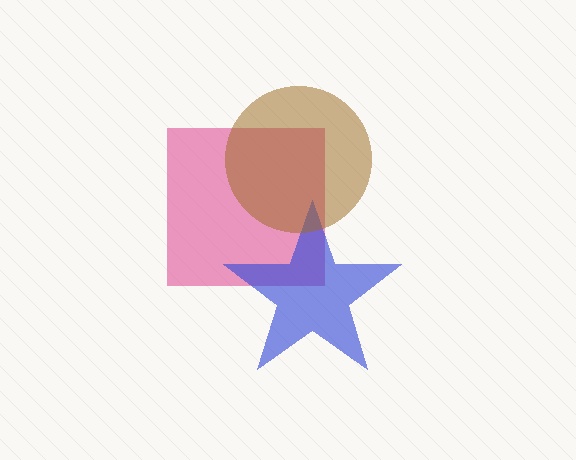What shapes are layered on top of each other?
The layered shapes are: a pink square, a blue star, a brown circle.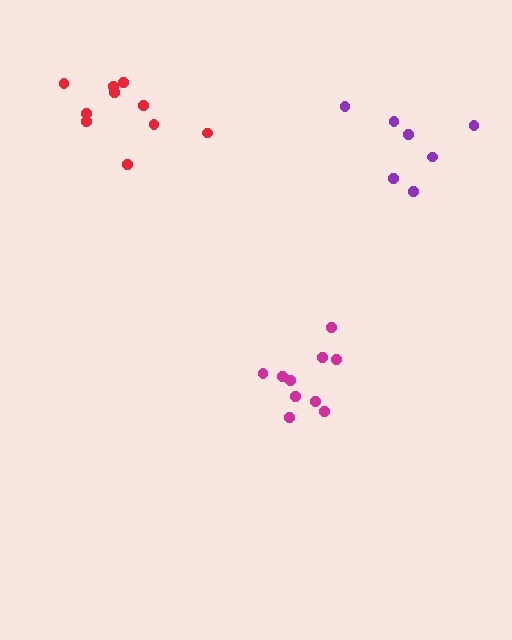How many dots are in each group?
Group 1: 7 dots, Group 2: 10 dots, Group 3: 10 dots (27 total).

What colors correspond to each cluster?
The clusters are colored: purple, magenta, red.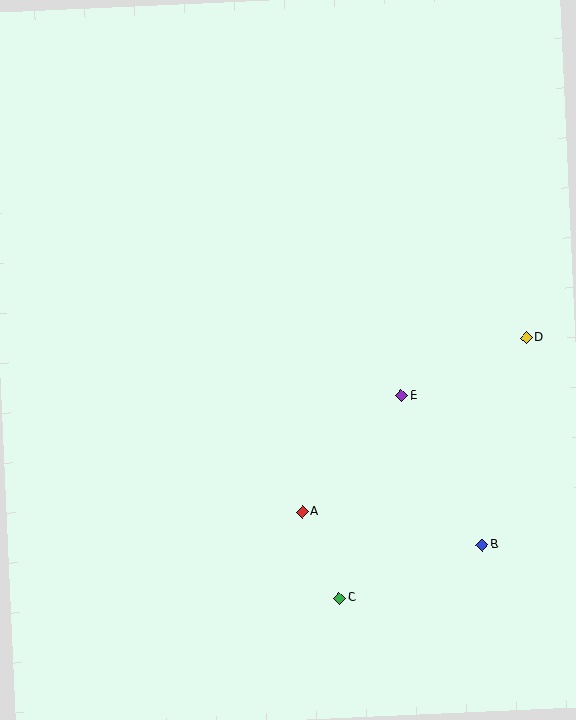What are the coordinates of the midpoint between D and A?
The midpoint between D and A is at (414, 425).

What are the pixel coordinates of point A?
Point A is at (302, 512).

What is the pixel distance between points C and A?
The distance between C and A is 94 pixels.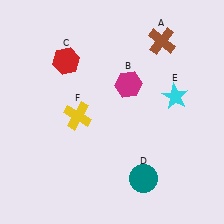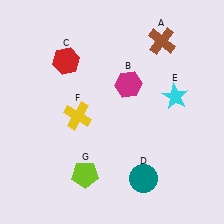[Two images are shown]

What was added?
A lime pentagon (G) was added in Image 2.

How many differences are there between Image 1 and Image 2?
There is 1 difference between the two images.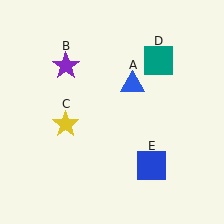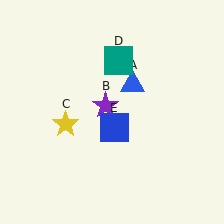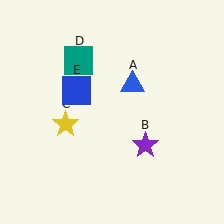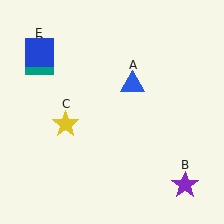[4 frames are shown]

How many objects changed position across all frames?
3 objects changed position: purple star (object B), teal square (object D), blue square (object E).